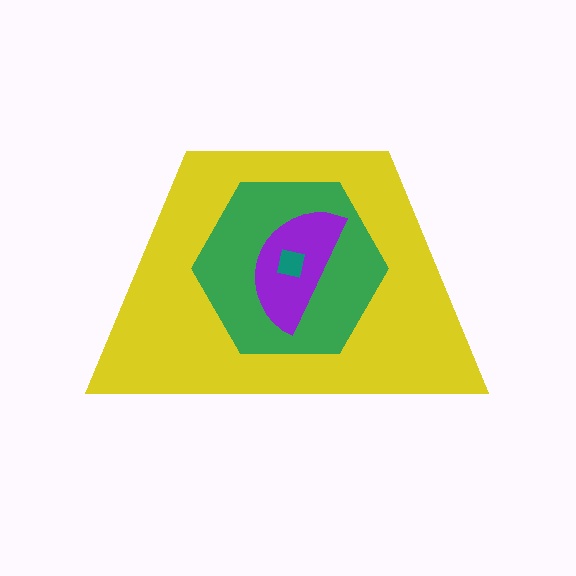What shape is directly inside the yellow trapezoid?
The green hexagon.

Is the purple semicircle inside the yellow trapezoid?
Yes.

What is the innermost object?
The teal square.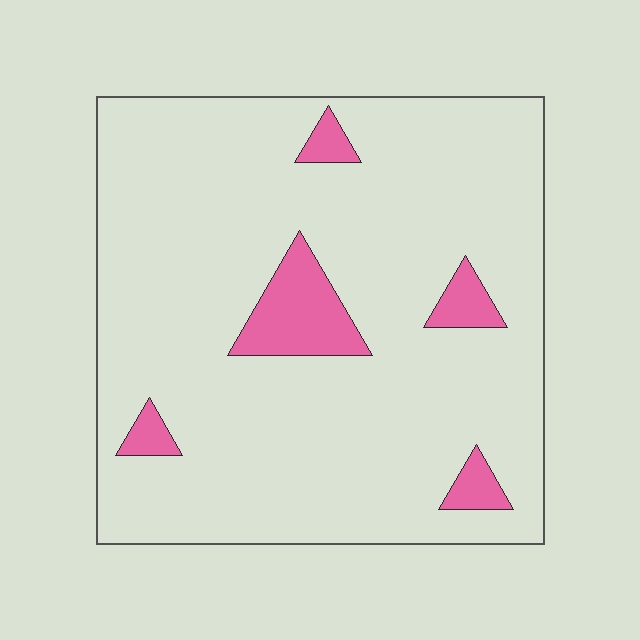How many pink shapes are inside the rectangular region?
5.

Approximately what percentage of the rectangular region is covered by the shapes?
Approximately 10%.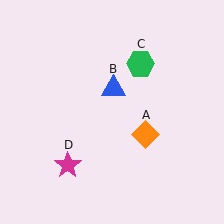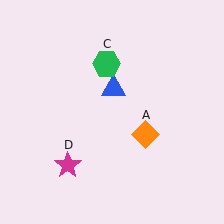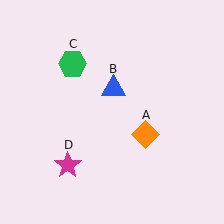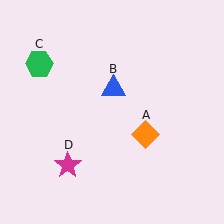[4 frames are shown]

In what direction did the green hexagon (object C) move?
The green hexagon (object C) moved left.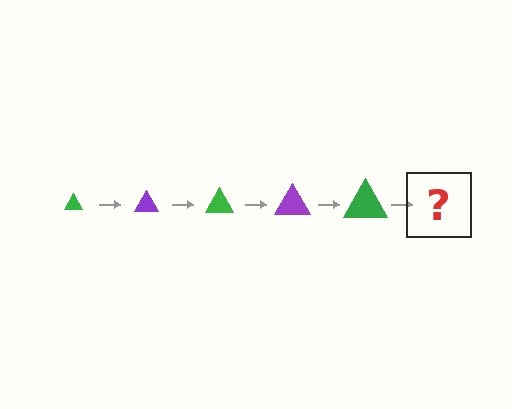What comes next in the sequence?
The next element should be a purple triangle, larger than the previous one.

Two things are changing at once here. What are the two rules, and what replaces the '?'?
The two rules are that the triangle grows larger each step and the color cycles through green and purple. The '?' should be a purple triangle, larger than the previous one.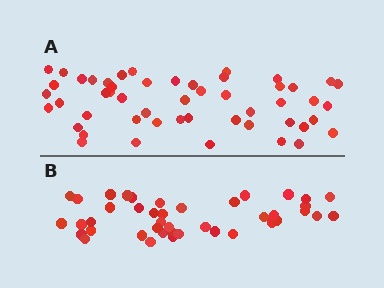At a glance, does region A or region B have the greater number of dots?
Region A (the top region) has more dots.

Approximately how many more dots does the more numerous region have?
Region A has roughly 8 or so more dots than region B.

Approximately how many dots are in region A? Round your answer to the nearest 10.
About 50 dots. (The exact count is 51, which rounds to 50.)